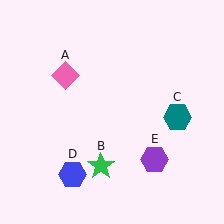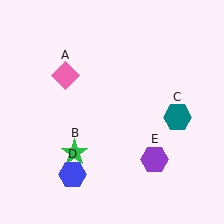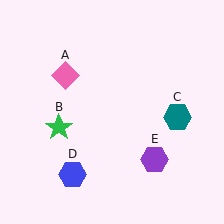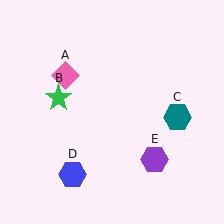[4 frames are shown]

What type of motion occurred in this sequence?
The green star (object B) rotated clockwise around the center of the scene.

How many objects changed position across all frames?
1 object changed position: green star (object B).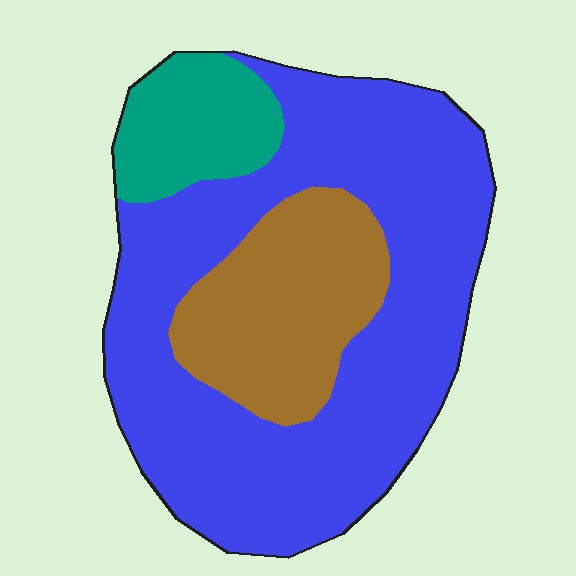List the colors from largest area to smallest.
From largest to smallest: blue, brown, teal.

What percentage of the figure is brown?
Brown takes up about one fifth (1/5) of the figure.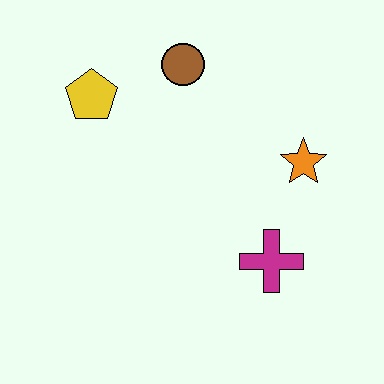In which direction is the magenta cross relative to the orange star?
The magenta cross is below the orange star.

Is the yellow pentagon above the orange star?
Yes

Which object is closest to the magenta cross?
The orange star is closest to the magenta cross.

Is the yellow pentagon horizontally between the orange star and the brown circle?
No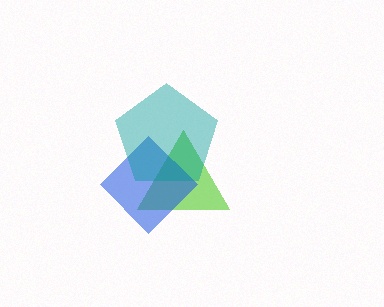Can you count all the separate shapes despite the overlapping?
Yes, there are 3 separate shapes.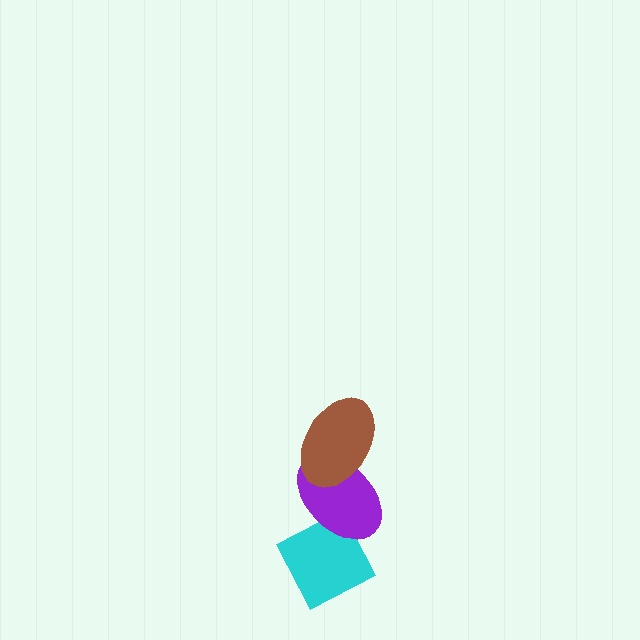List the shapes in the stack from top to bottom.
From top to bottom: the brown ellipse, the purple ellipse, the cyan diamond.